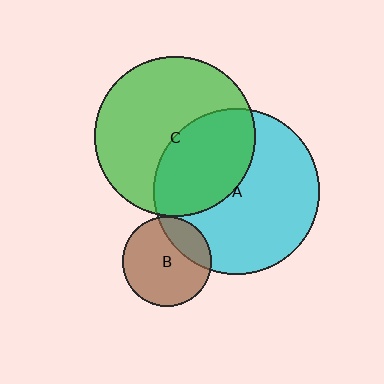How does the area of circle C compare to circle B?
Approximately 3.2 times.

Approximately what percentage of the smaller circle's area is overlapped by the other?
Approximately 40%.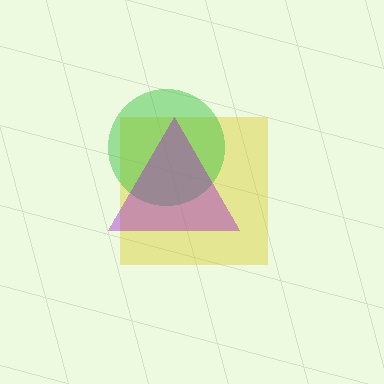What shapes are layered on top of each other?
The layered shapes are: a yellow square, a green circle, a purple triangle.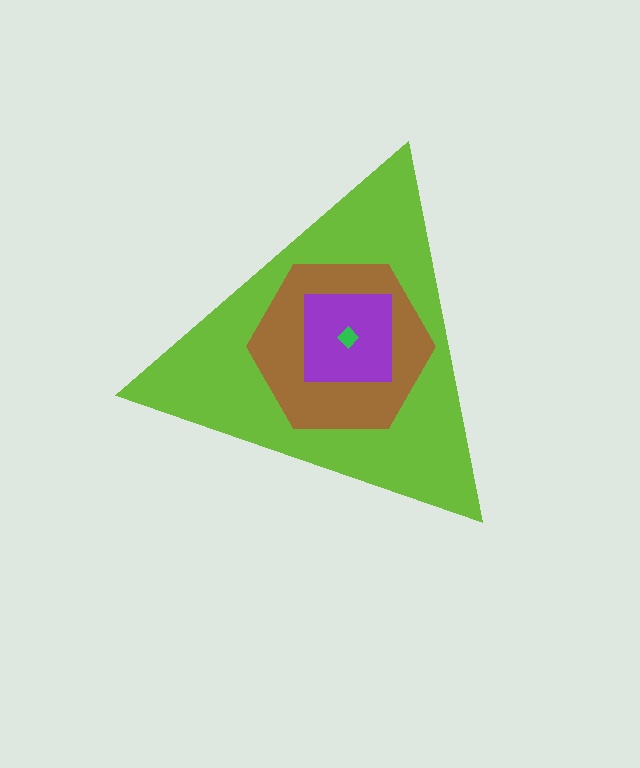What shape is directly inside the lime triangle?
The brown hexagon.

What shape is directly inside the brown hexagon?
The purple square.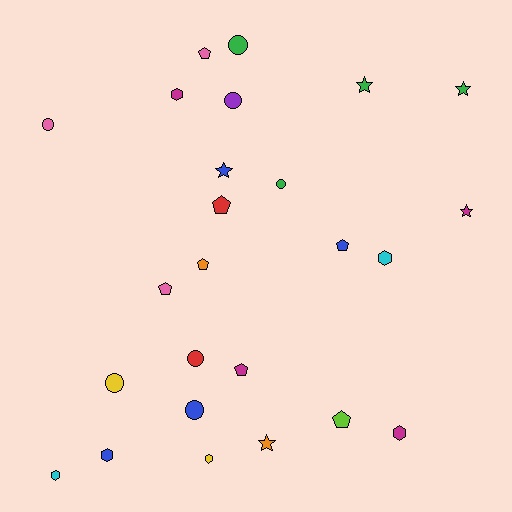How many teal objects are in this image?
There are no teal objects.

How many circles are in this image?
There are 7 circles.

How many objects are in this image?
There are 25 objects.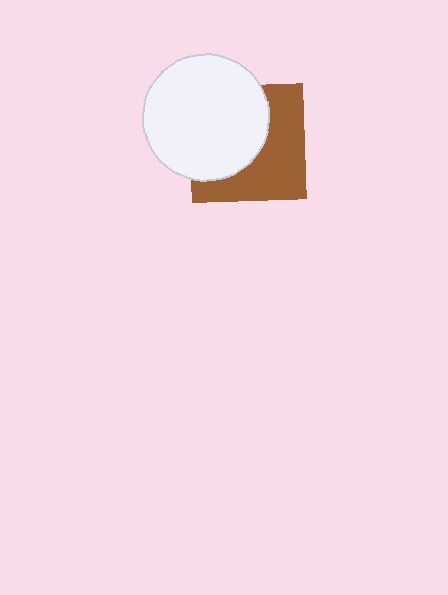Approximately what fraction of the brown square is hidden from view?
Roughly 51% of the brown square is hidden behind the white circle.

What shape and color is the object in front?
The object in front is a white circle.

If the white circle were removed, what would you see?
You would see the complete brown square.